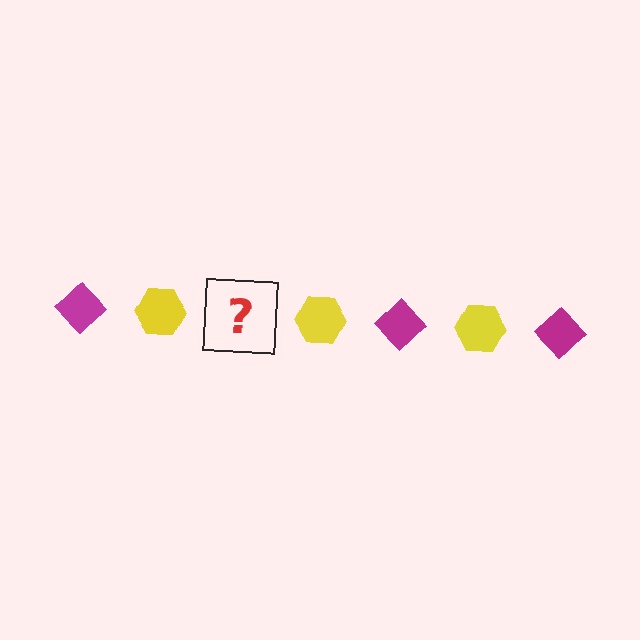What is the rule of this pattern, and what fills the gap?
The rule is that the pattern alternates between magenta diamond and yellow hexagon. The gap should be filled with a magenta diamond.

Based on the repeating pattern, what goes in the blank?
The blank should be a magenta diamond.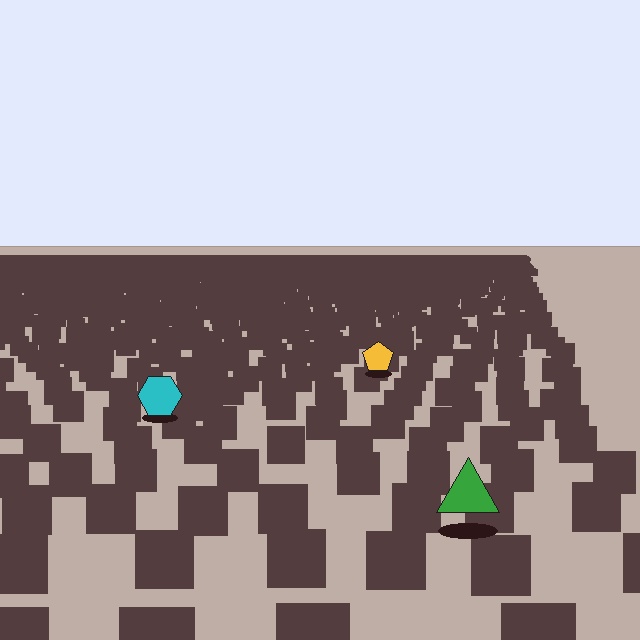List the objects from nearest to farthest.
From nearest to farthest: the green triangle, the cyan hexagon, the yellow pentagon.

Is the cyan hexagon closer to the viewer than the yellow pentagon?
Yes. The cyan hexagon is closer — you can tell from the texture gradient: the ground texture is coarser near it.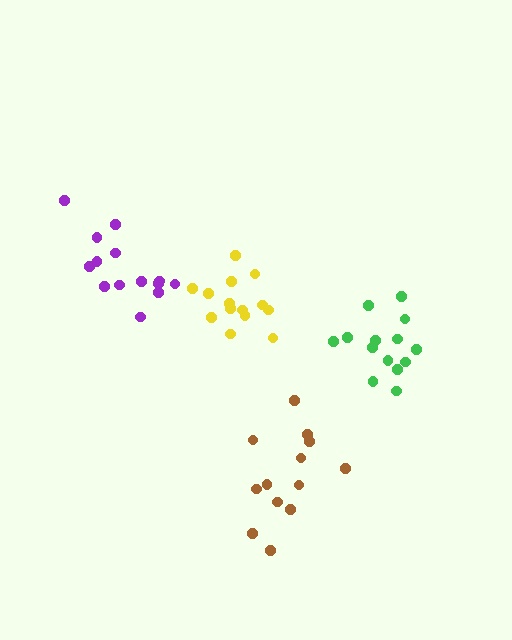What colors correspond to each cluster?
The clusters are colored: yellow, green, purple, brown.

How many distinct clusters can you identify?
There are 4 distinct clusters.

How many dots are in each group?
Group 1: 14 dots, Group 2: 14 dots, Group 3: 14 dots, Group 4: 13 dots (55 total).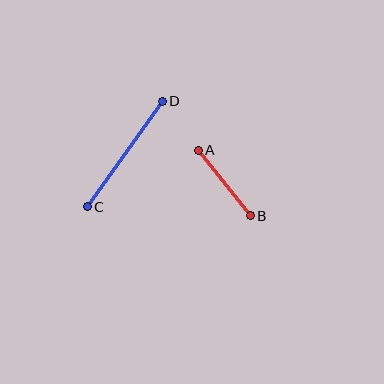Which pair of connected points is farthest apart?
Points C and D are farthest apart.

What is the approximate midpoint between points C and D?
The midpoint is at approximately (125, 154) pixels.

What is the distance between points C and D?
The distance is approximately 129 pixels.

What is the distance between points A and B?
The distance is approximately 83 pixels.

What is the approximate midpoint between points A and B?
The midpoint is at approximately (224, 183) pixels.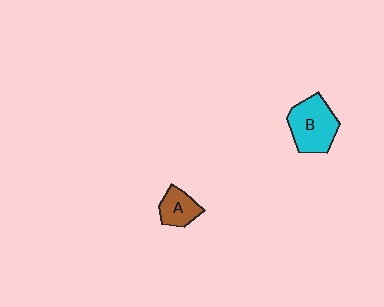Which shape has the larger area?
Shape B (cyan).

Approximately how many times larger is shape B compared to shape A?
Approximately 1.7 times.